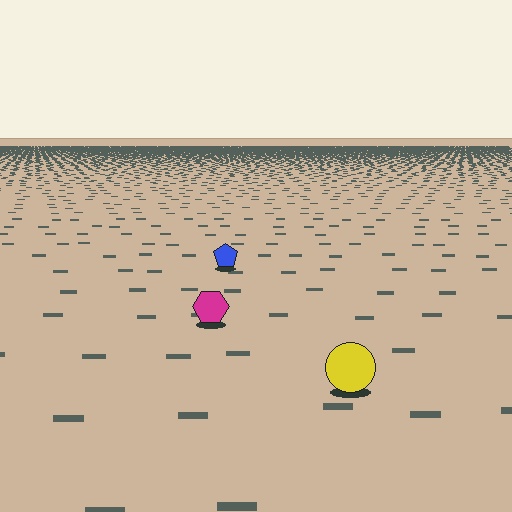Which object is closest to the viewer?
The yellow circle is closest. The texture marks near it are larger and more spread out.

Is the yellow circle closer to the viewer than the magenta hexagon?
Yes. The yellow circle is closer — you can tell from the texture gradient: the ground texture is coarser near it.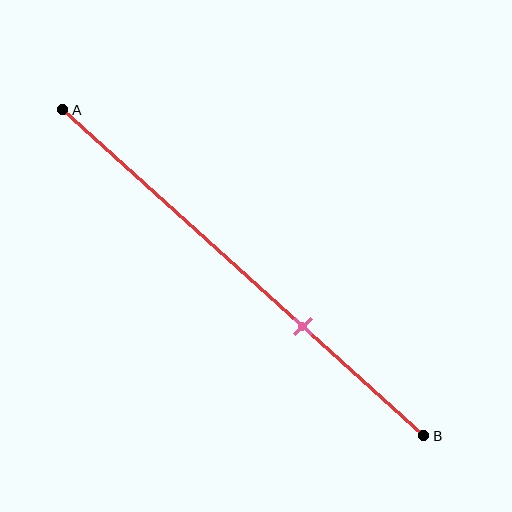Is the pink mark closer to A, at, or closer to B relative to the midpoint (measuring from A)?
The pink mark is closer to point B than the midpoint of segment AB.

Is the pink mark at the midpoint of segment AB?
No, the mark is at about 65% from A, not at the 50% midpoint.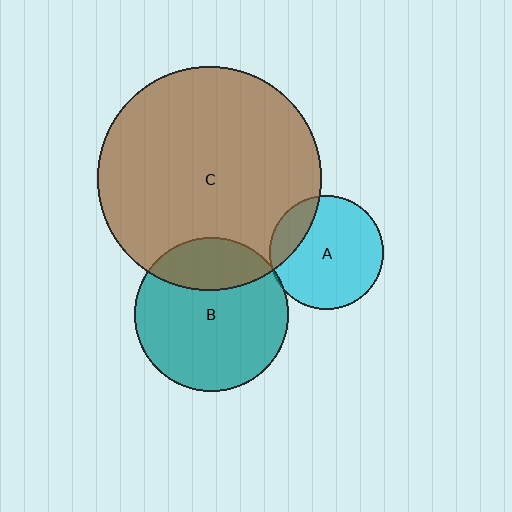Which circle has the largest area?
Circle C (brown).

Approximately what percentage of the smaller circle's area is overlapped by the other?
Approximately 20%.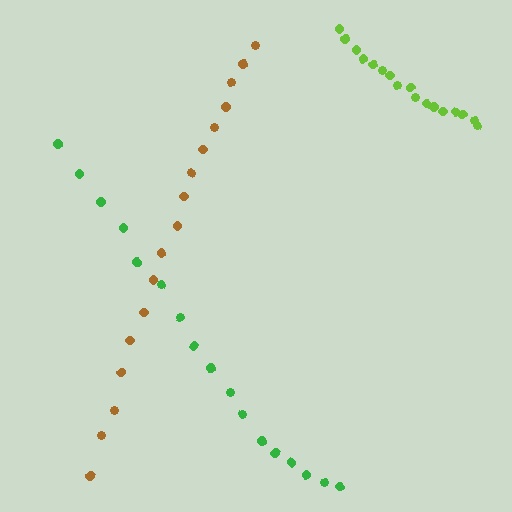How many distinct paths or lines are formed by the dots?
There are 3 distinct paths.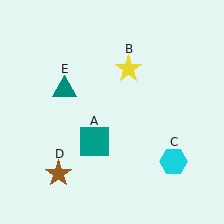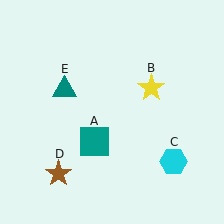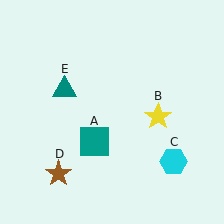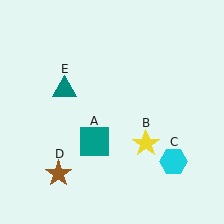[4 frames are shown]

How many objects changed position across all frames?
1 object changed position: yellow star (object B).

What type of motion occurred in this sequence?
The yellow star (object B) rotated clockwise around the center of the scene.